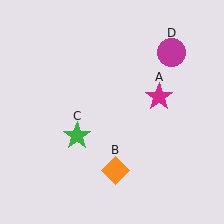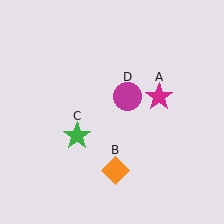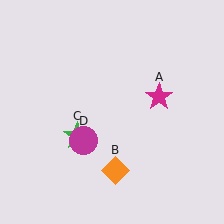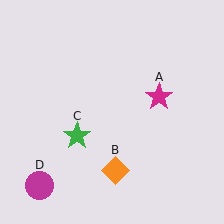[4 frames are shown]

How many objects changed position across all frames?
1 object changed position: magenta circle (object D).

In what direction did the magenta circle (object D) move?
The magenta circle (object D) moved down and to the left.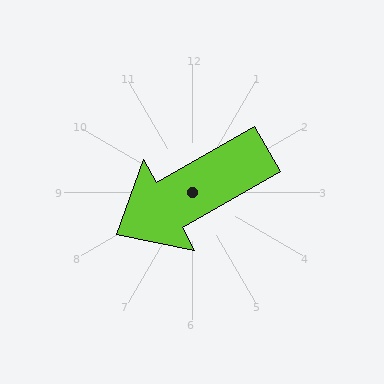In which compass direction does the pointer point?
Southwest.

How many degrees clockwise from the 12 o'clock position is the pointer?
Approximately 241 degrees.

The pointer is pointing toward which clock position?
Roughly 8 o'clock.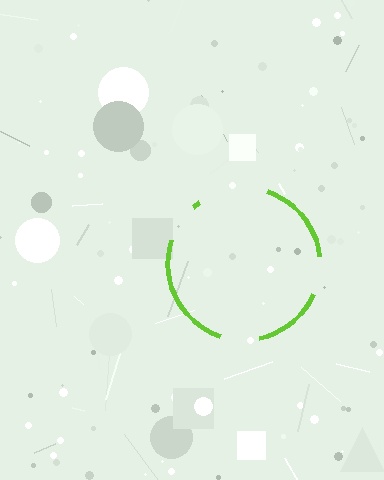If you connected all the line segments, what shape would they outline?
They would outline a circle.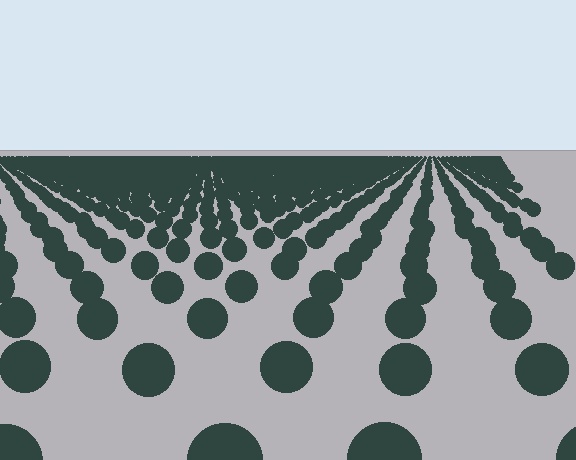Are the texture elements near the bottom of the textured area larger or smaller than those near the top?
Larger. Near the bottom, elements are closer to the viewer and appear at a bigger on-screen size.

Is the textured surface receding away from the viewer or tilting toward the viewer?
The surface is receding away from the viewer. Texture elements get smaller and denser toward the top.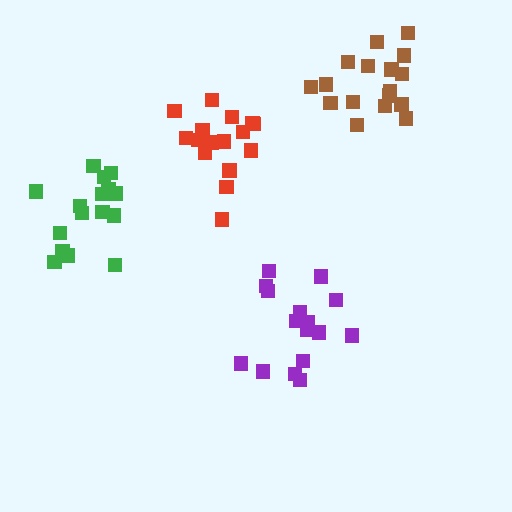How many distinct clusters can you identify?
There are 4 distinct clusters.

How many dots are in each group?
Group 1: 17 dots, Group 2: 16 dots, Group 3: 16 dots, Group 4: 16 dots (65 total).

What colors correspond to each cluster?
The clusters are colored: brown, purple, green, red.